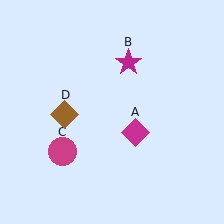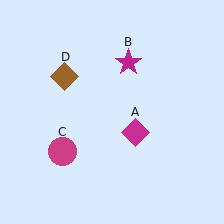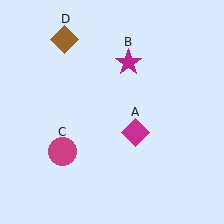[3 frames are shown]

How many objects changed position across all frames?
1 object changed position: brown diamond (object D).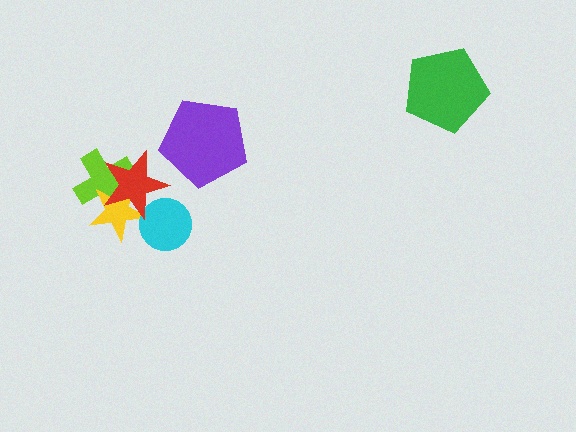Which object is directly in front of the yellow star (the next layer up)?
The cyan circle is directly in front of the yellow star.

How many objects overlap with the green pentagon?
0 objects overlap with the green pentagon.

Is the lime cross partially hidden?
Yes, it is partially covered by another shape.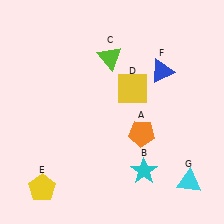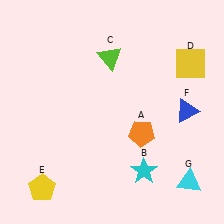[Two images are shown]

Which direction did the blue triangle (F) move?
The blue triangle (F) moved down.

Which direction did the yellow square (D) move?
The yellow square (D) moved right.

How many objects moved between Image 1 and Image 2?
2 objects moved between the two images.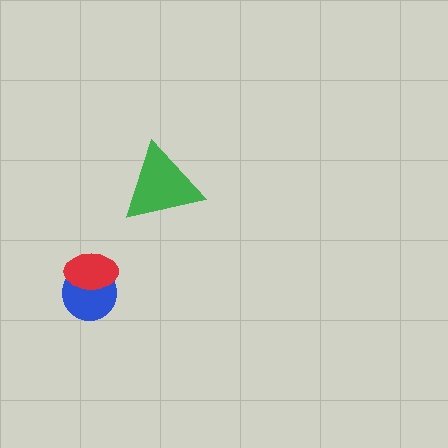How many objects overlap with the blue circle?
1 object overlaps with the blue circle.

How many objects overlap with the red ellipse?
1 object overlaps with the red ellipse.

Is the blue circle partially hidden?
Yes, it is partially covered by another shape.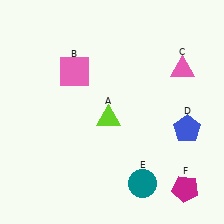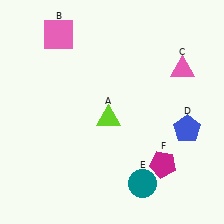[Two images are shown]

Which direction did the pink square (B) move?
The pink square (B) moved up.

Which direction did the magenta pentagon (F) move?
The magenta pentagon (F) moved up.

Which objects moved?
The objects that moved are: the pink square (B), the magenta pentagon (F).